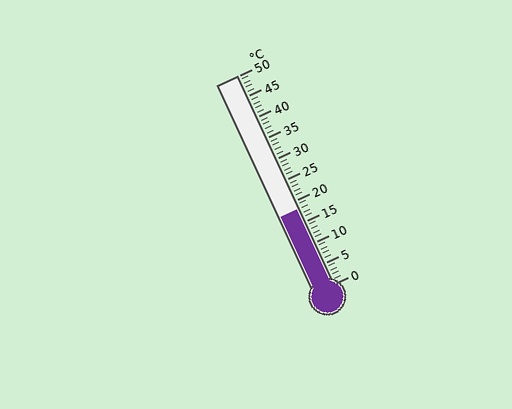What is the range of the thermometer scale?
The thermometer scale ranges from 0°C to 50°C.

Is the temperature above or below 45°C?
The temperature is below 45°C.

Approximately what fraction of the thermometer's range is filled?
The thermometer is filled to approximately 35% of its range.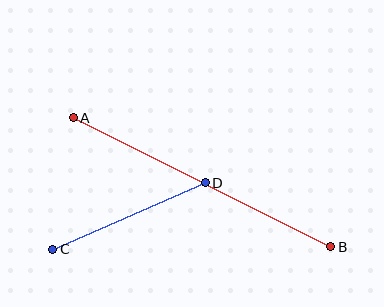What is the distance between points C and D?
The distance is approximately 166 pixels.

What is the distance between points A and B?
The distance is approximately 288 pixels.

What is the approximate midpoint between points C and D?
The midpoint is at approximately (129, 216) pixels.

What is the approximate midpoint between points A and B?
The midpoint is at approximately (202, 182) pixels.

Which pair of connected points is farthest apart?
Points A and B are farthest apart.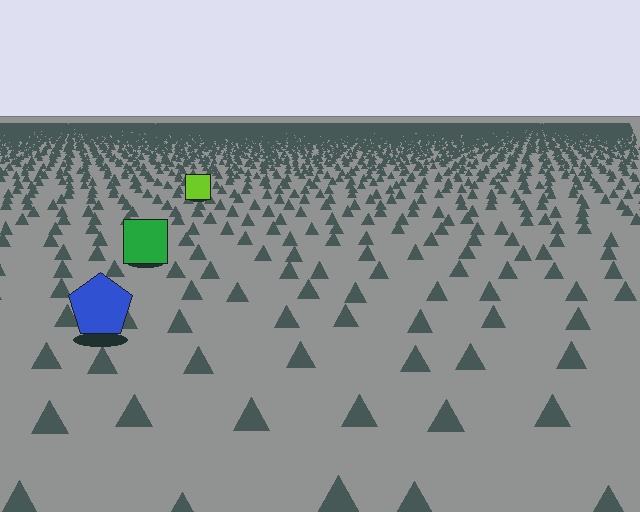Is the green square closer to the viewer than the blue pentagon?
No. The blue pentagon is closer — you can tell from the texture gradient: the ground texture is coarser near it.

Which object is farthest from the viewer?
The lime square is farthest from the viewer. It appears smaller and the ground texture around it is denser.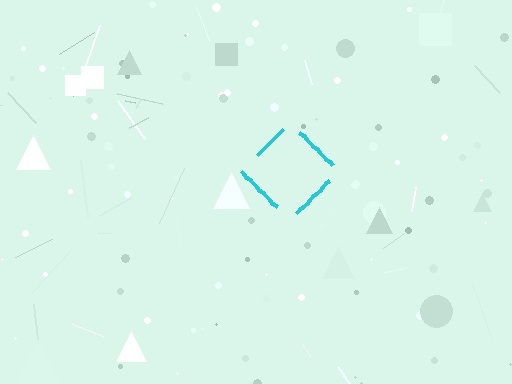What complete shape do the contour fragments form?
The contour fragments form a diamond.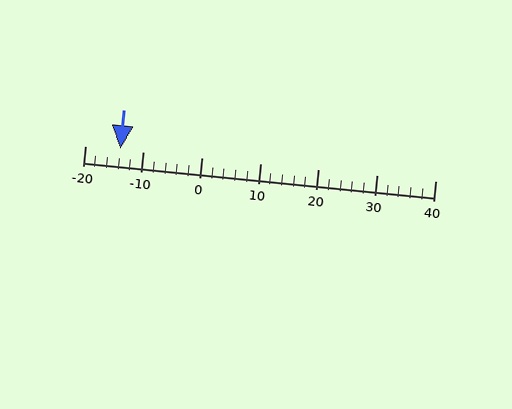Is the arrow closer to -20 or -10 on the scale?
The arrow is closer to -10.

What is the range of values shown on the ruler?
The ruler shows values from -20 to 40.